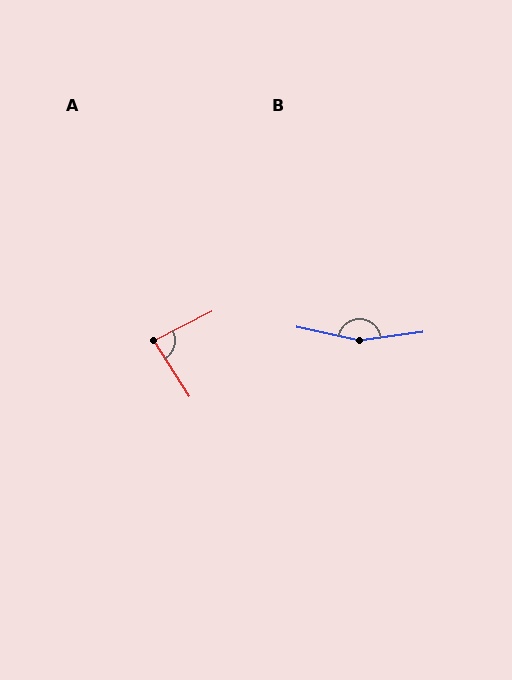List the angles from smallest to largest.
A (84°), B (159°).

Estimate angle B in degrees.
Approximately 159 degrees.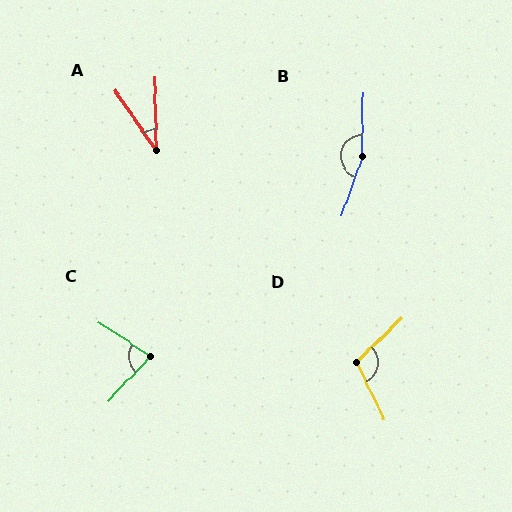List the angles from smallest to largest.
A (33°), C (80°), D (108°), B (162°).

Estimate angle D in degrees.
Approximately 108 degrees.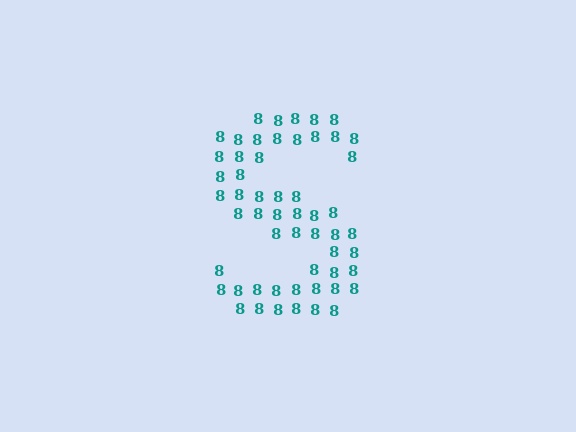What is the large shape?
The large shape is the letter S.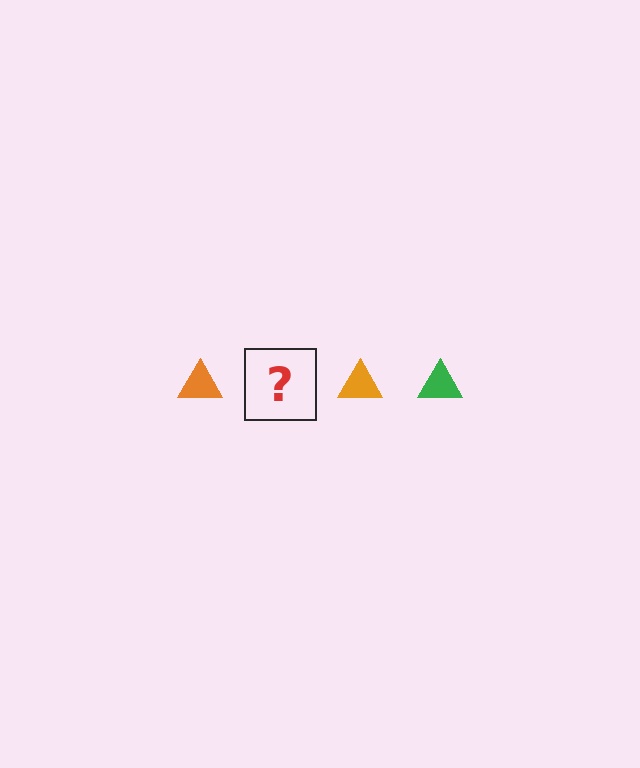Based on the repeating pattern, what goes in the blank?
The blank should be a green triangle.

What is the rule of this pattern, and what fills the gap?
The rule is that the pattern cycles through orange, green triangles. The gap should be filled with a green triangle.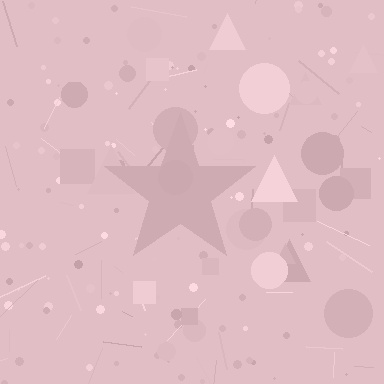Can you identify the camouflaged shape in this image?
The camouflaged shape is a star.